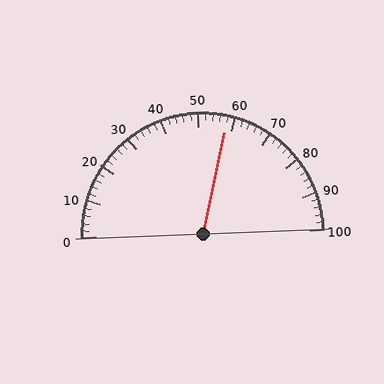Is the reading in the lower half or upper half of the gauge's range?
The reading is in the upper half of the range (0 to 100).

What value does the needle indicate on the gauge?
The needle indicates approximately 58.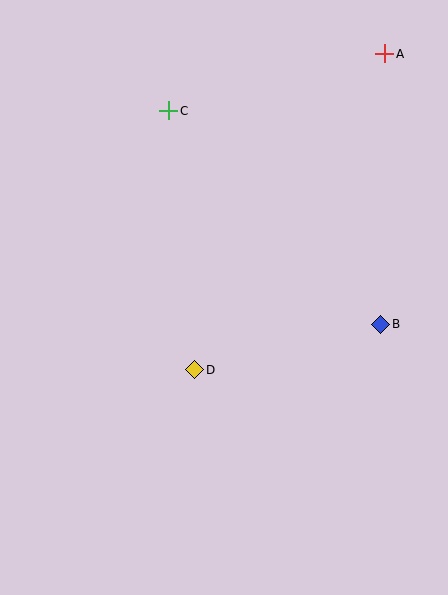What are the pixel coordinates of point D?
Point D is at (195, 370).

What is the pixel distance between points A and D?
The distance between A and D is 369 pixels.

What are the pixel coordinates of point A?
Point A is at (385, 54).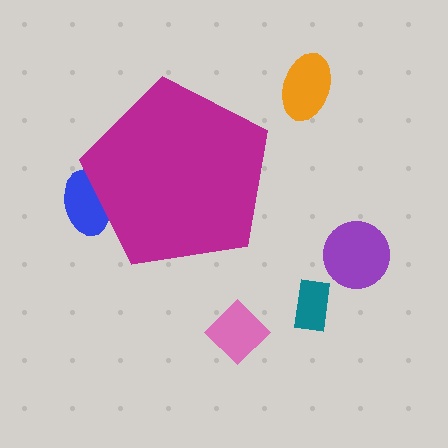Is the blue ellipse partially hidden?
Yes, the blue ellipse is partially hidden behind the magenta pentagon.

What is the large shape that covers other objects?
A magenta pentagon.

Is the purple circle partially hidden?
No, the purple circle is fully visible.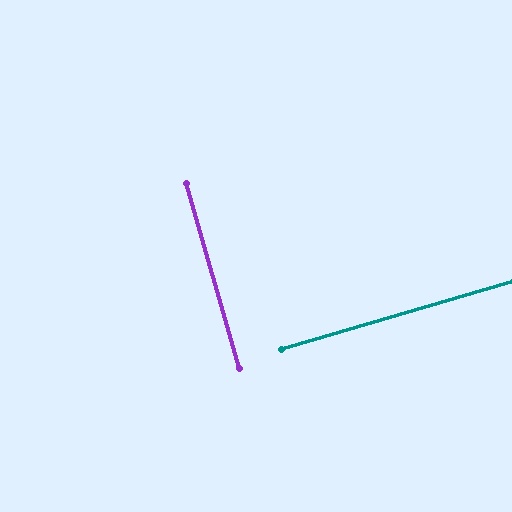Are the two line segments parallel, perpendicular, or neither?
Perpendicular — they meet at approximately 90°.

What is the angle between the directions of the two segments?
Approximately 90 degrees.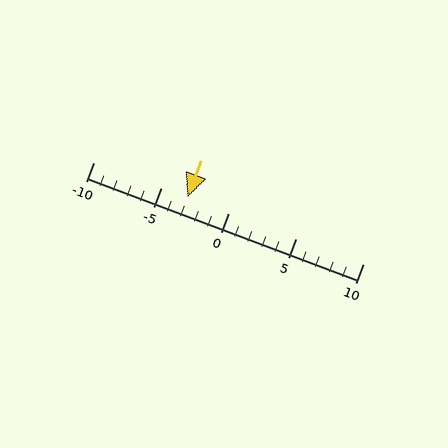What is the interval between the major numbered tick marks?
The major tick marks are spaced 5 units apart.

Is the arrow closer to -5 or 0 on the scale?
The arrow is closer to -5.